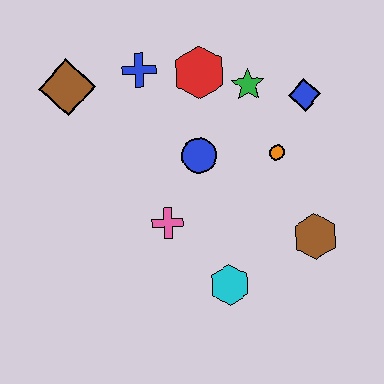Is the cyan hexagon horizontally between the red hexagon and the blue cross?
No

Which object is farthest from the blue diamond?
The brown diamond is farthest from the blue diamond.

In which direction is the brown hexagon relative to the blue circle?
The brown hexagon is to the right of the blue circle.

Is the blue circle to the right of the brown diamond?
Yes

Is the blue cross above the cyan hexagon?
Yes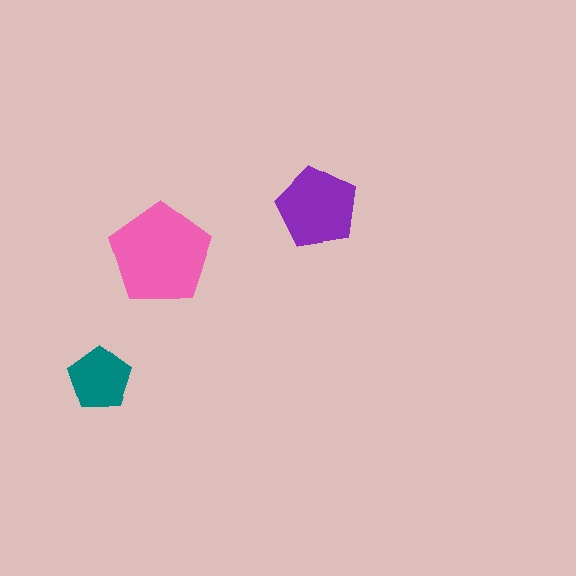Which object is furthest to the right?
The purple pentagon is rightmost.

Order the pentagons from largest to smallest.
the pink one, the purple one, the teal one.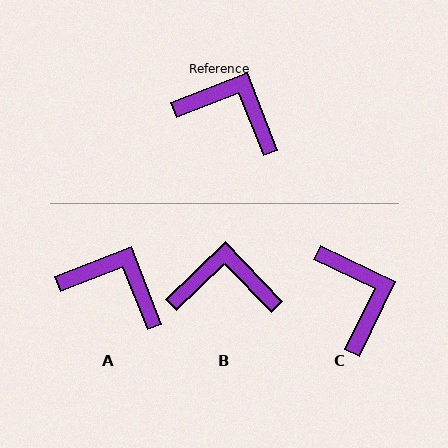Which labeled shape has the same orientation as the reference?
A.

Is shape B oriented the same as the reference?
No, it is off by about 22 degrees.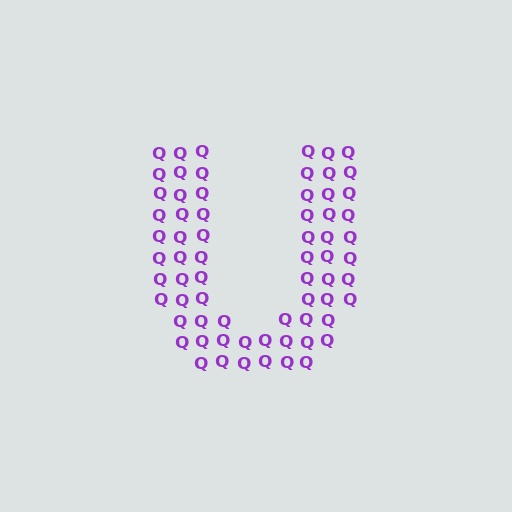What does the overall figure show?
The overall figure shows the letter U.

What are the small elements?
The small elements are letter Q's.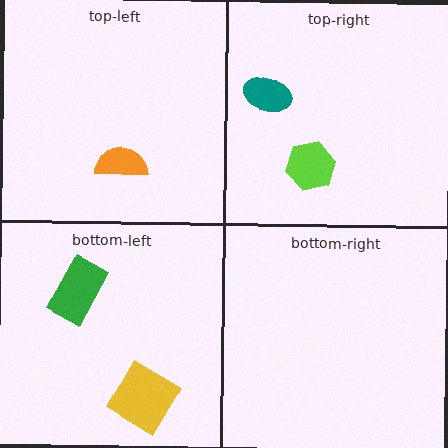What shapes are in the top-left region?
The orange semicircle.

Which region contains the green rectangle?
The bottom-left region.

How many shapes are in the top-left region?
1.